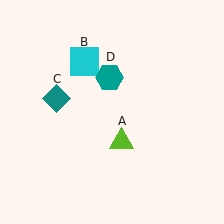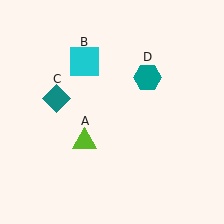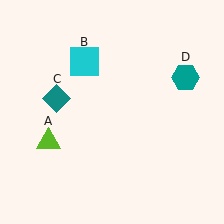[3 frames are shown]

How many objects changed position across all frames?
2 objects changed position: lime triangle (object A), teal hexagon (object D).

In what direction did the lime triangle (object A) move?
The lime triangle (object A) moved left.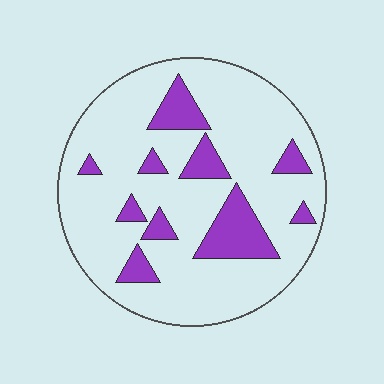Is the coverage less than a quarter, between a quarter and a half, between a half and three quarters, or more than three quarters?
Less than a quarter.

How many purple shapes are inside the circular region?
10.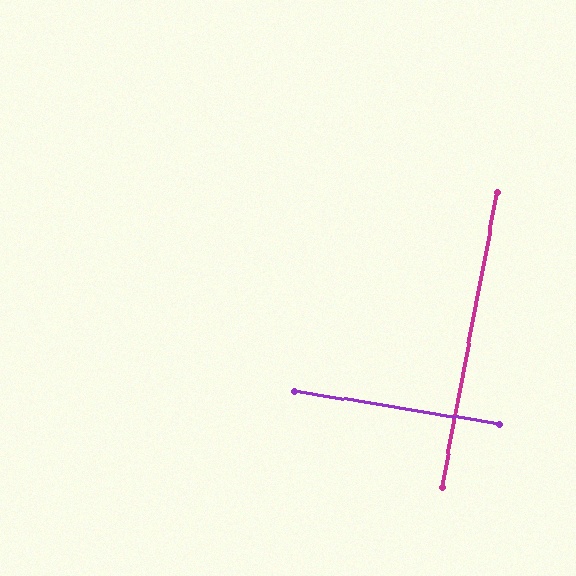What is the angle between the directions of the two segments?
Approximately 88 degrees.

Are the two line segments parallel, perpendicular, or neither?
Perpendicular — they meet at approximately 88°.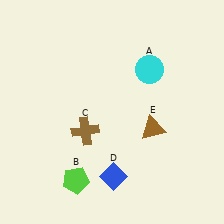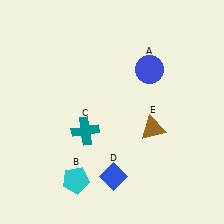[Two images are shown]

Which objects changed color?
A changed from cyan to blue. B changed from lime to cyan. C changed from brown to teal.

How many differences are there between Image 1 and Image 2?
There are 3 differences between the two images.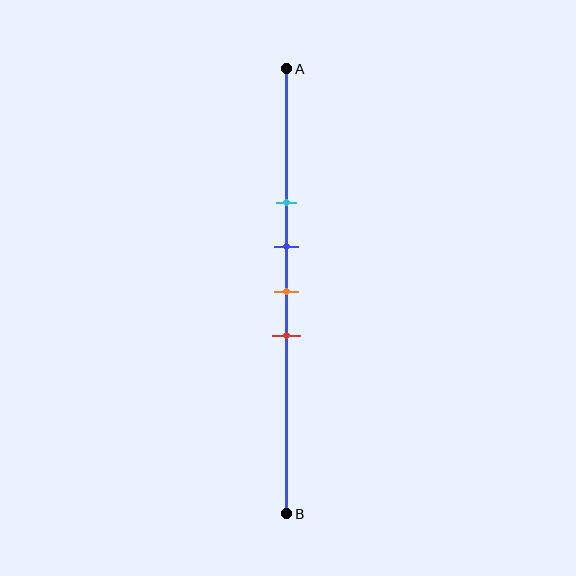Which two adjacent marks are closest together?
The blue and orange marks are the closest adjacent pair.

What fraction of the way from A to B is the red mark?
The red mark is approximately 60% (0.6) of the way from A to B.